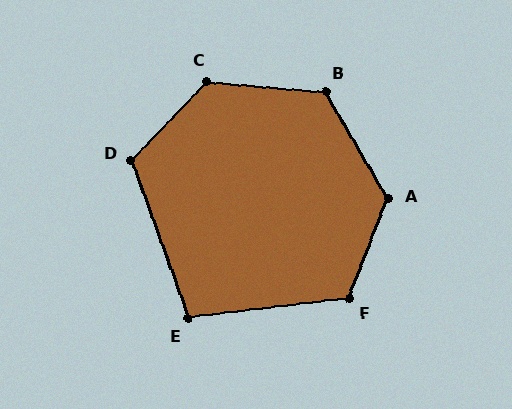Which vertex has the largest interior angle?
C, at approximately 129 degrees.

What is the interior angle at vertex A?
Approximately 128 degrees (obtuse).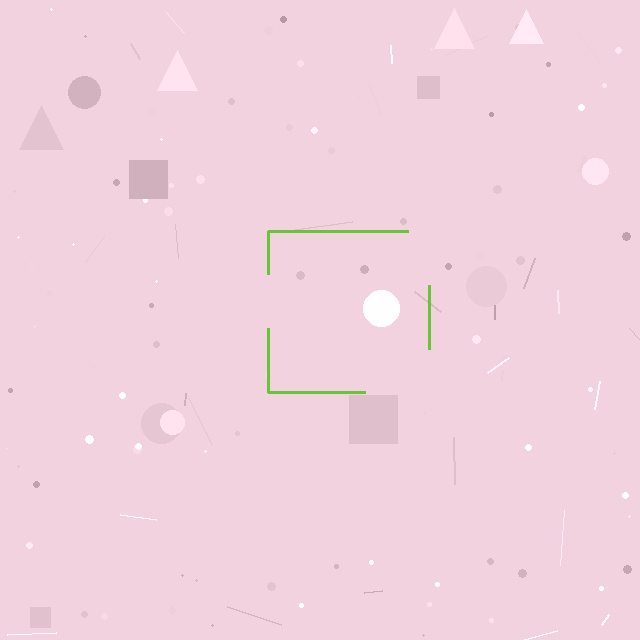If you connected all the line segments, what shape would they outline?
They would outline a square.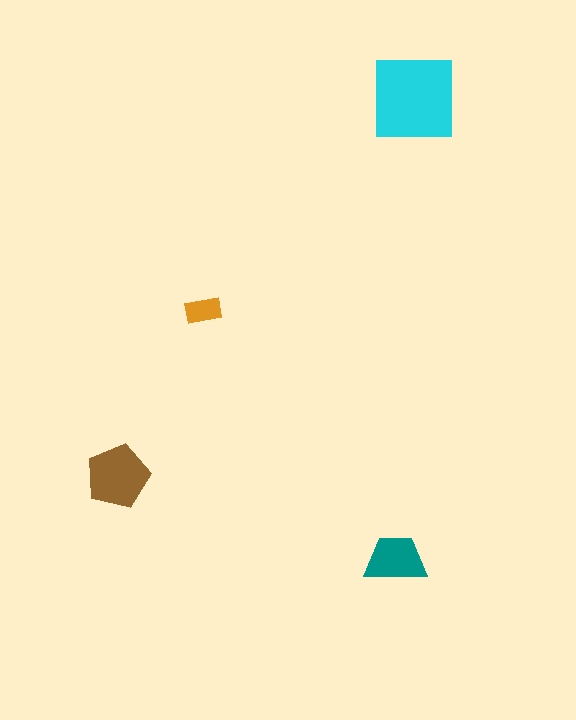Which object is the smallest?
The orange rectangle.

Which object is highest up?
The cyan square is topmost.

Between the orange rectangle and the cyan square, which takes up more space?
The cyan square.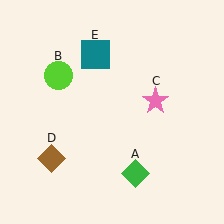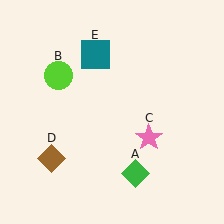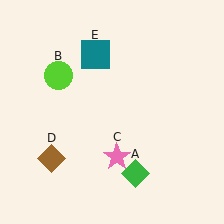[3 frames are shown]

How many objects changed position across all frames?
1 object changed position: pink star (object C).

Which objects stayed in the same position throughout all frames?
Green diamond (object A) and lime circle (object B) and brown diamond (object D) and teal square (object E) remained stationary.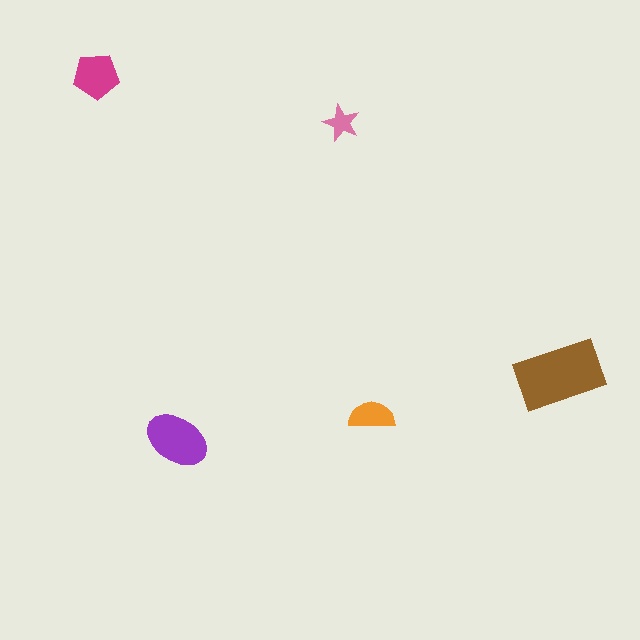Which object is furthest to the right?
The brown rectangle is rightmost.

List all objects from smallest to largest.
The pink star, the orange semicircle, the magenta pentagon, the purple ellipse, the brown rectangle.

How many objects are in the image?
There are 5 objects in the image.